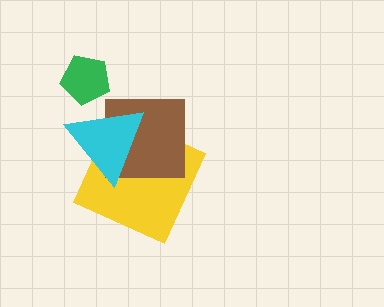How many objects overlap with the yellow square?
2 objects overlap with the yellow square.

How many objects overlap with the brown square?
2 objects overlap with the brown square.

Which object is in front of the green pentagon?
The cyan triangle is in front of the green pentagon.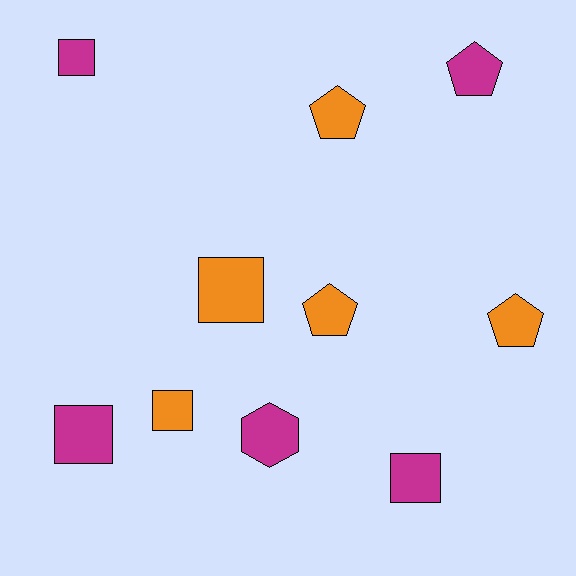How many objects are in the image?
There are 10 objects.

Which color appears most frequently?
Orange, with 5 objects.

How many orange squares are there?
There are 2 orange squares.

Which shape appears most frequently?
Square, with 5 objects.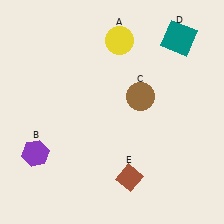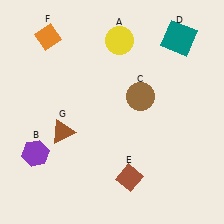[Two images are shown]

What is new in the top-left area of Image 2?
An orange diamond (F) was added in the top-left area of Image 2.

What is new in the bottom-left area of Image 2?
A brown triangle (G) was added in the bottom-left area of Image 2.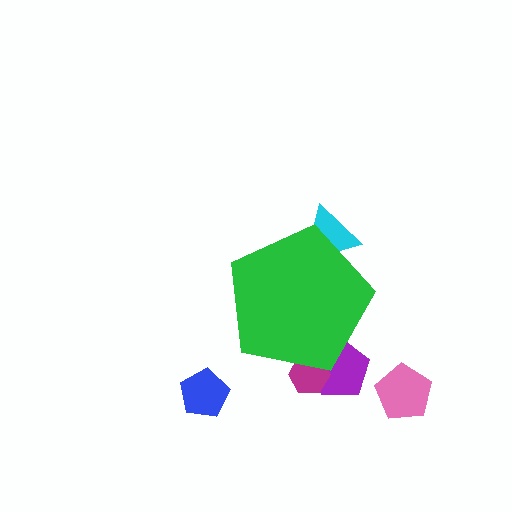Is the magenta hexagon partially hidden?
Yes, the magenta hexagon is partially hidden behind the green pentagon.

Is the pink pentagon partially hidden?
No, the pink pentagon is fully visible.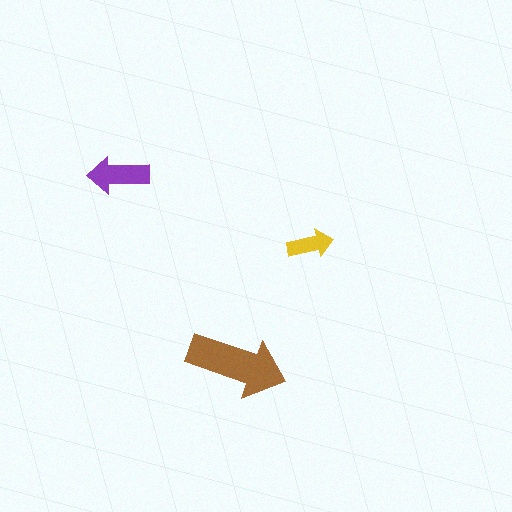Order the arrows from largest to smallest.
the brown one, the purple one, the yellow one.